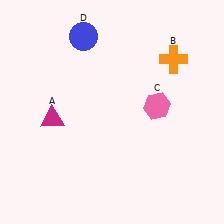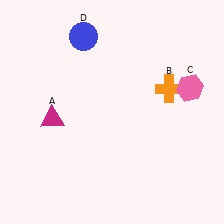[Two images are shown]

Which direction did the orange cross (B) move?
The orange cross (B) moved down.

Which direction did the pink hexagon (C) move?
The pink hexagon (C) moved right.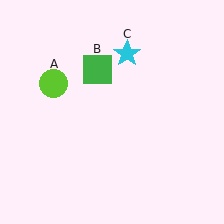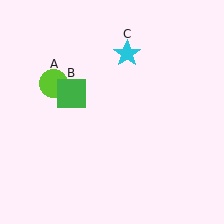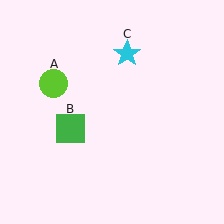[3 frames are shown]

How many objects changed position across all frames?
1 object changed position: green square (object B).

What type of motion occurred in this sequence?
The green square (object B) rotated counterclockwise around the center of the scene.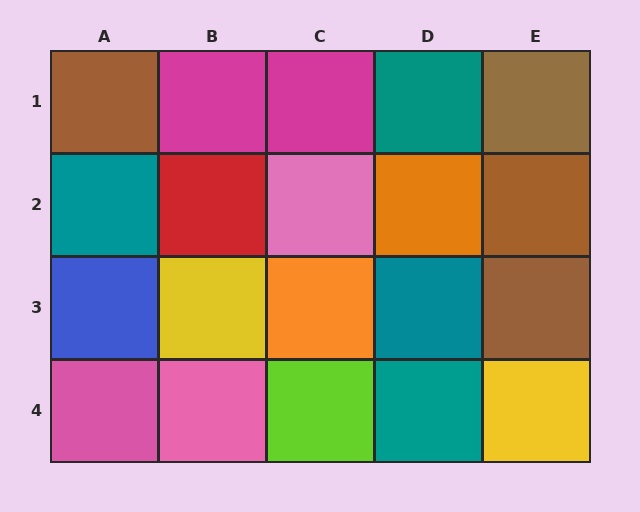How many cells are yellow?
2 cells are yellow.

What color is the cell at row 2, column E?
Brown.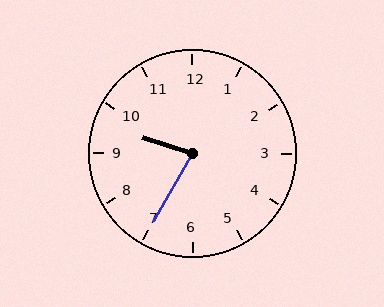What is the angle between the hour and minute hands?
Approximately 78 degrees.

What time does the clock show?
9:35.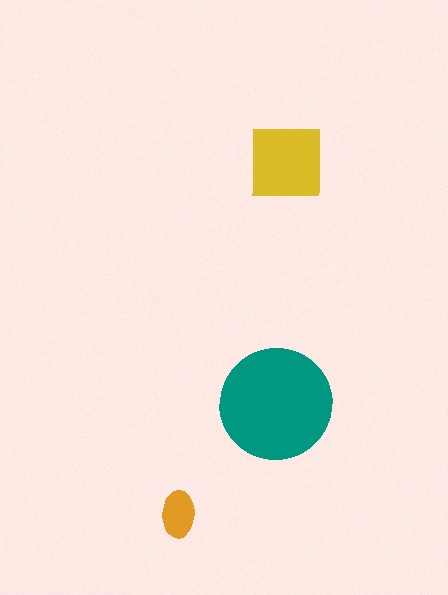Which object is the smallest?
The orange ellipse.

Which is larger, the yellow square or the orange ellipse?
The yellow square.